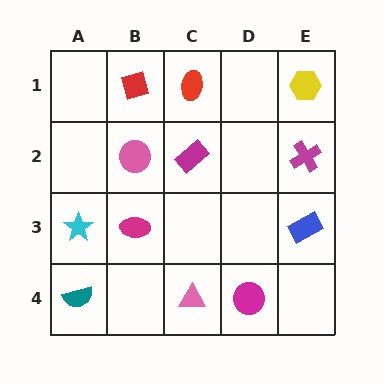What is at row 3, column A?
A cyan star.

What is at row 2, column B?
A pink circle.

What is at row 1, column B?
A red diamond.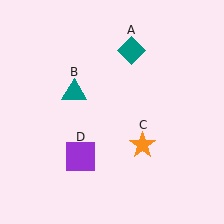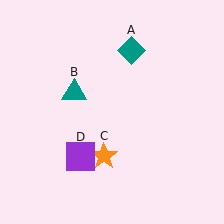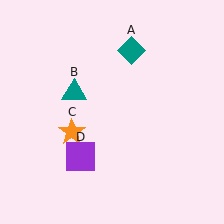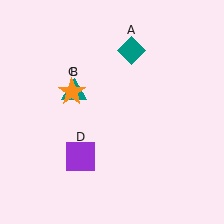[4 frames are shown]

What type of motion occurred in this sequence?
The orange star (object C) rotated clockwise around the center of the scene.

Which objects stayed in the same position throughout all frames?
Teal diamond (object A) and teal triangle (object B) and purple square (object D) remained stationary.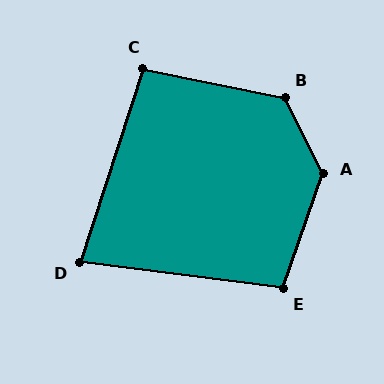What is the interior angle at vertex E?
Approximately 102 degrees (obtuse).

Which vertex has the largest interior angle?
A, at approximately 134 degrees.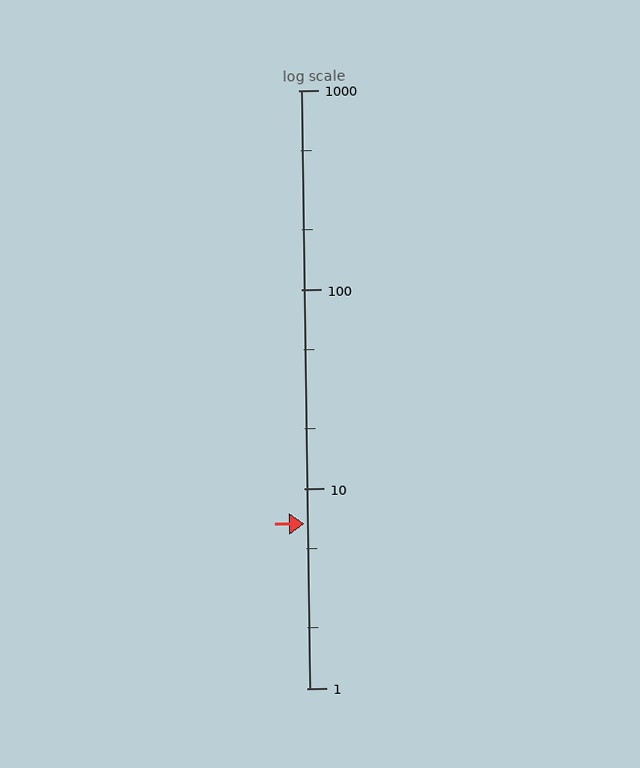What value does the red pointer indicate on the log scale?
The pointer indicates approximately 6.7.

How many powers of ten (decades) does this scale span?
The scale spans 3 decades, from 1 to 1000.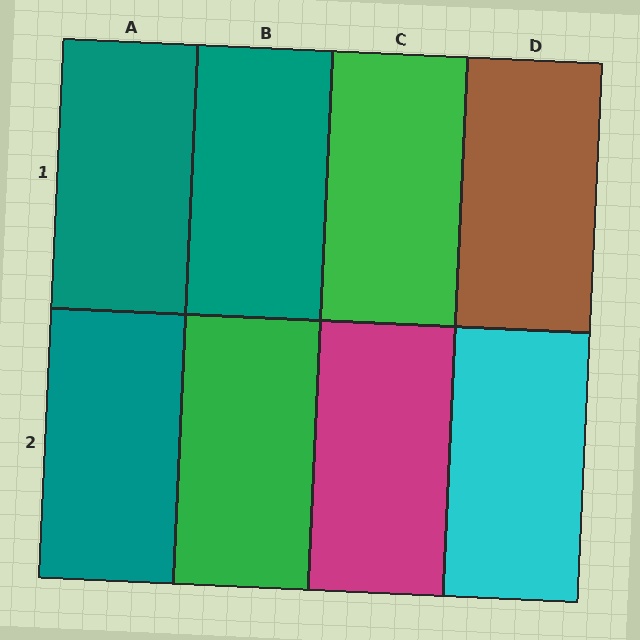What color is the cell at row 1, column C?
Green.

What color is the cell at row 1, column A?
Teal.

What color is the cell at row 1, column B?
Teal.